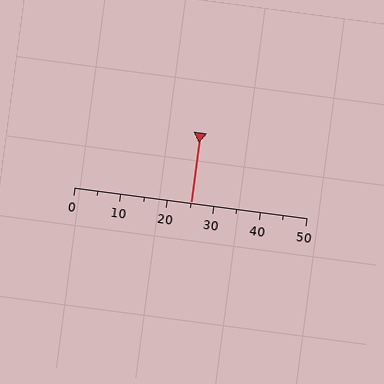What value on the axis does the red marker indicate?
The marker indicates approximately 25.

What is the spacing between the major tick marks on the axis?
The major ticks are spaced 10 apart.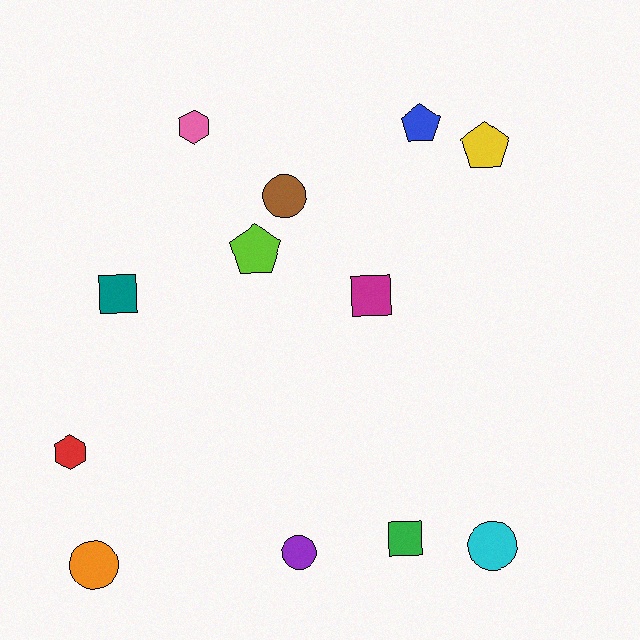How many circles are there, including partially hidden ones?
There are 4 circles.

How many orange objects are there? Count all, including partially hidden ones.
There is 1 orange object.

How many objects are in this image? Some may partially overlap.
There are 12 objects.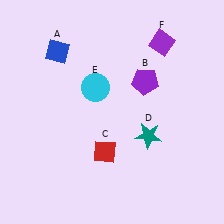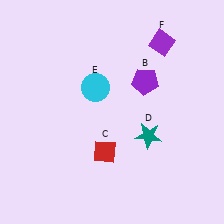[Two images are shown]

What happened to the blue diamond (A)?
The blue diamond (A) was removed in Image 2. It was in the top-left area of Image 1.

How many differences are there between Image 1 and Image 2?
There is 1 difference between the two images.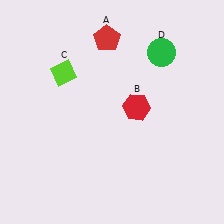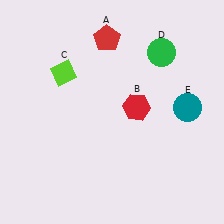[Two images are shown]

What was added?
A teal circle (E) was added in Image 2.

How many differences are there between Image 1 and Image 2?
There is 1 difference between the two images.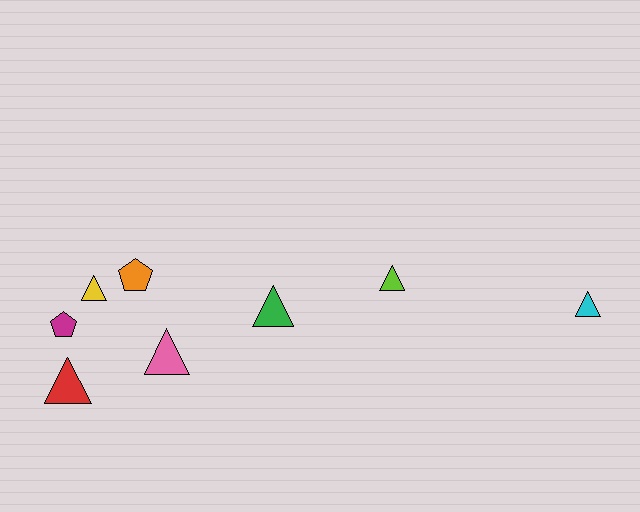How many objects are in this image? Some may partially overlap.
There are 8 objects.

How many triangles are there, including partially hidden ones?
There are 6 triangles.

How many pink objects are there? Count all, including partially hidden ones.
There is 1 pink object.